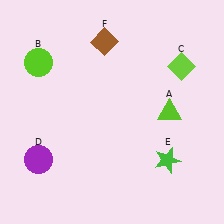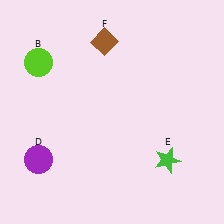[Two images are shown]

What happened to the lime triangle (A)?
The lime triangle (A) was removed in Image 2. It was in the bottom-right area of Image 1.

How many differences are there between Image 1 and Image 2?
There are 2 differences between the two images.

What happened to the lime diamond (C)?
The lime diamond (C) was removed in Image 2. It was in the top-right area of Image 1.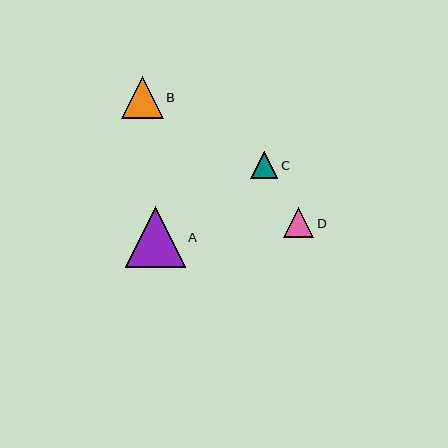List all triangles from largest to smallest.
From largest to smallest: A, B, D, C.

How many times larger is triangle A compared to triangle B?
Triangle A is approximately 1.4 times the size of triangle B.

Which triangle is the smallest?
Triangle C is the smallest with a size of approximately 27 pixels.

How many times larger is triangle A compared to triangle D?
Triangle A is approximately 2.0 times the size of triangle D.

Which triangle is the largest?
Triangle A is the largest with a size of approximately 60 pixels.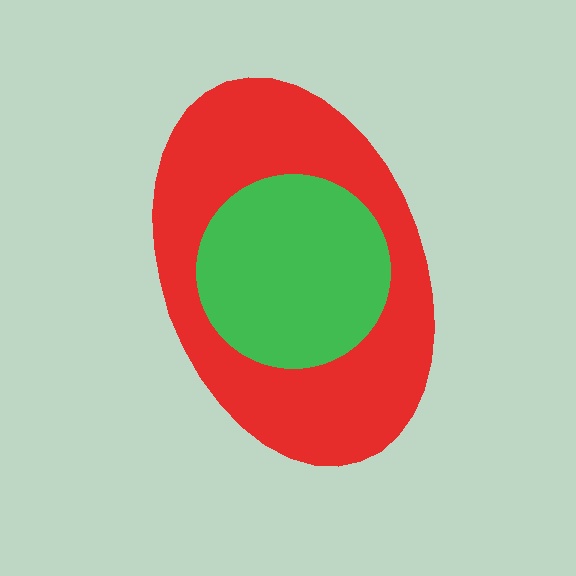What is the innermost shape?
The green circle.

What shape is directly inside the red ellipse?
The green circle.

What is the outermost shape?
The red ellipse.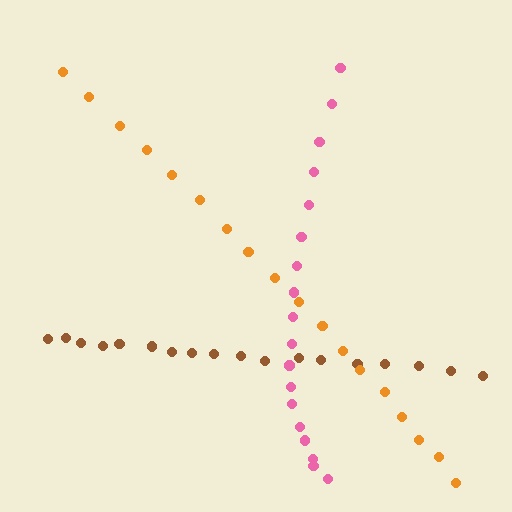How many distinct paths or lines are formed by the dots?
There are 3 distinct paths.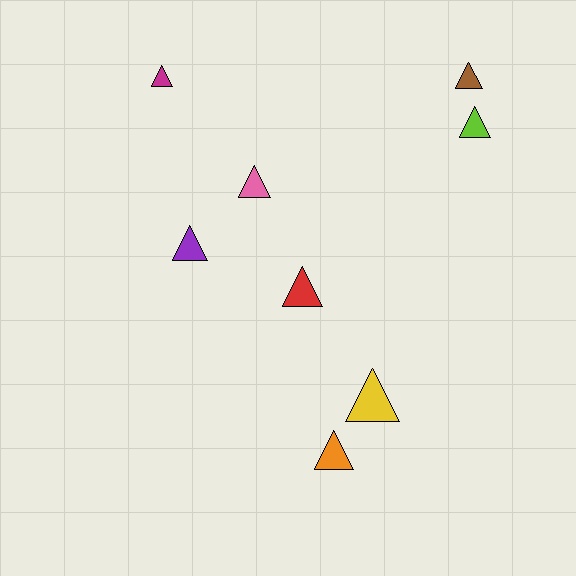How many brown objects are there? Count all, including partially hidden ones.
There is 1 brown object.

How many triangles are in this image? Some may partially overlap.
There are 8 triangles.